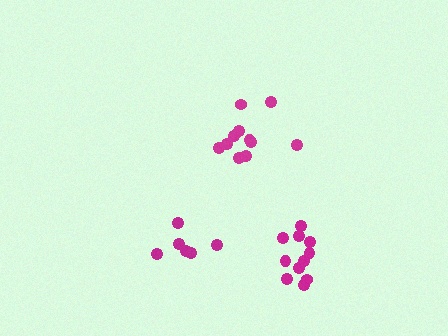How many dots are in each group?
Group 1: 11 dots, Group 2: 6 dots, Group 3: 11 dots (28 total).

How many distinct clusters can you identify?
There are 3 distinct clusters.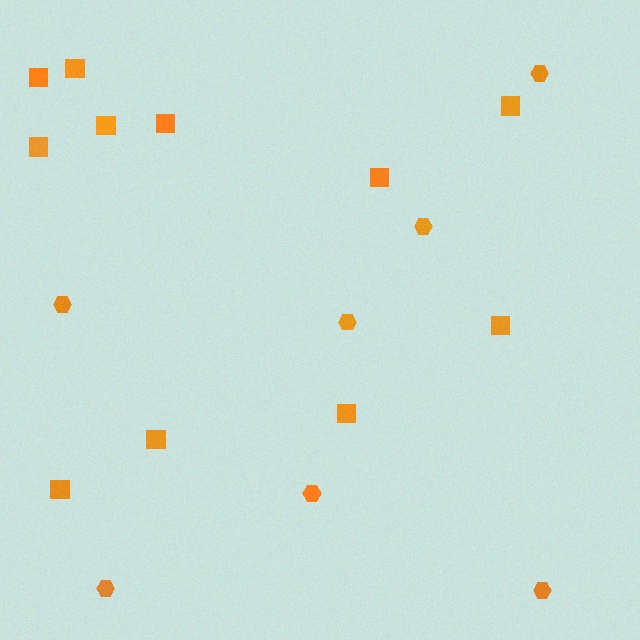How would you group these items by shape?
There are 2 groups: one group of hexagons (7) and one group of squares (11).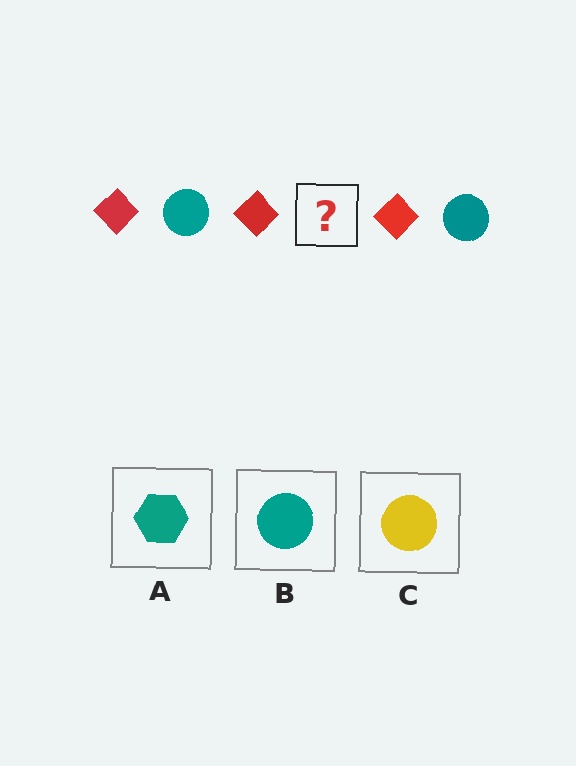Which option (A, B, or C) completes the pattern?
B.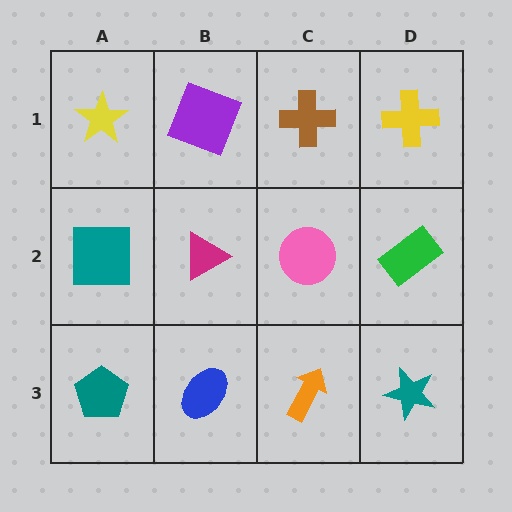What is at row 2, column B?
A magenta triangle.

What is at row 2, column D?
A green rectangle.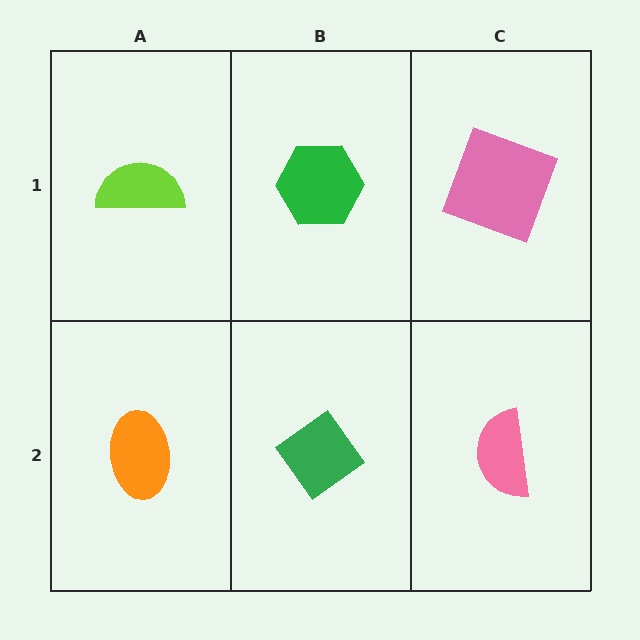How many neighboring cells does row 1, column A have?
2.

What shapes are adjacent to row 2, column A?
A lime semicircle (row 1, column A), a green diamond (row 2, column B).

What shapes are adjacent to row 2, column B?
A green hexagon (row 1, column B), an orange ellipse (row 2, column A), a pink semicircle (row 2, column C).